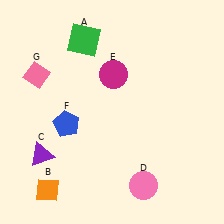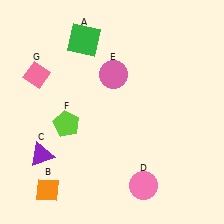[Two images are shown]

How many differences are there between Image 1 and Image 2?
There are 2 differences between the two images.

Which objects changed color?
E changed from magenta to pink. F changed from blue to lime.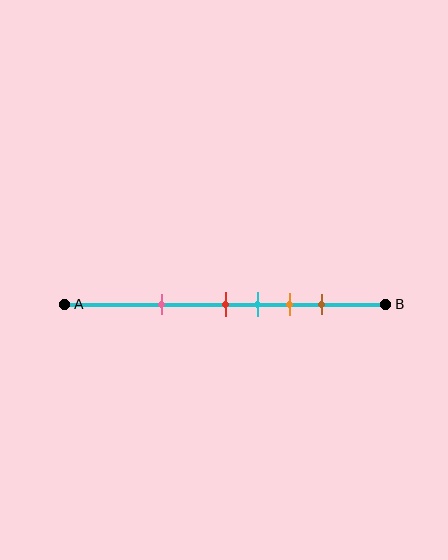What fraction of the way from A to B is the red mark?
The red mark is approximately 50% (0.5) of the way from A to B.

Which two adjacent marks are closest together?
The red and cyan marks are the closest adjacent pair.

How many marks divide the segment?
There are 5 marks dividing the segment.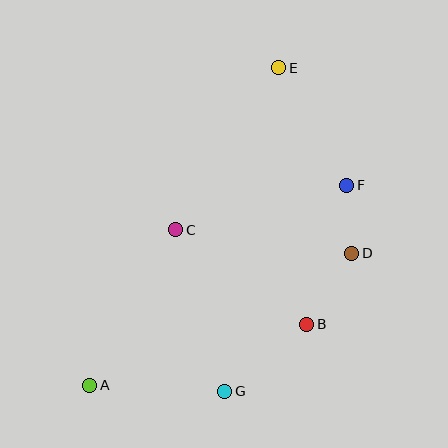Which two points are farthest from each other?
Points A and E are farthest from each other.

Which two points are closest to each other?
Points D and F are closest to each other.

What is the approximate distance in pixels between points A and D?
The distance between A and D is approximately 293 pixels.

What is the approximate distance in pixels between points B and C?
The distance between B and C is approximately 162 pixels.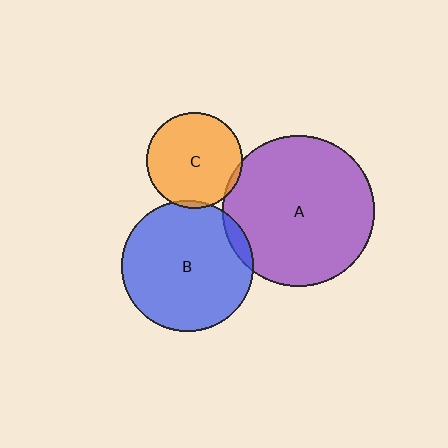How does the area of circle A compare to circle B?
Approximately 1.3 times.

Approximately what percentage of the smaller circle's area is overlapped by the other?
Approximately 5%.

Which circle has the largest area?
Circle A (purple).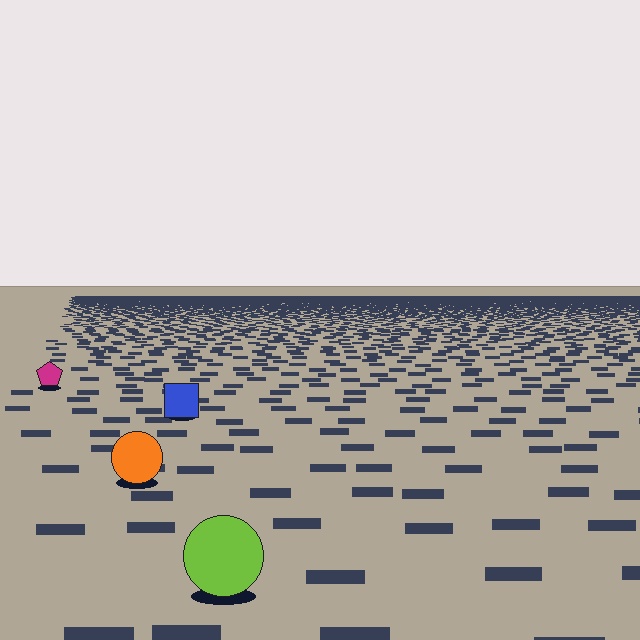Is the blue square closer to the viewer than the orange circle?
No. The orange circle is closer — you can tell from the texture gradient: the ground texture is coarser near it.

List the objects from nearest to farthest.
From nearest to farthest: the lime circle, the orange circle, the blue square, the magenta pentagon.